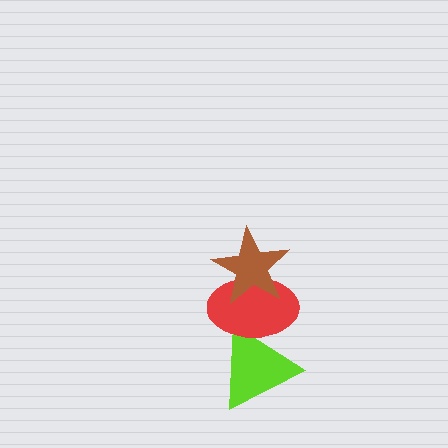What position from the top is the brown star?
The brown star is 1st from the top.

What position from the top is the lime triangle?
The lime triangle is 3rd from the top.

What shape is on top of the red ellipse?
The brown star is on top of the red ellipse.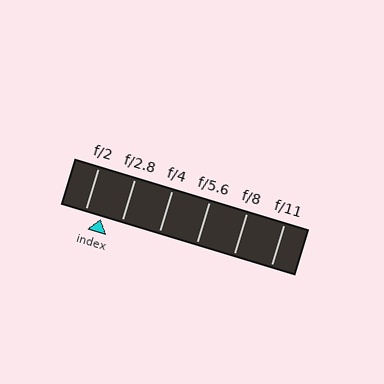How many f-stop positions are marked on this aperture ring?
There are 6 f-stop positions marked.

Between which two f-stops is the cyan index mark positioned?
The index mark is between f/2 and f/2.8.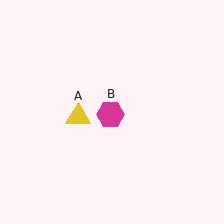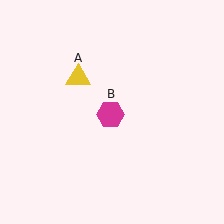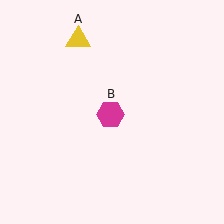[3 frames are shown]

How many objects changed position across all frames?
1 object changed position: yellow triangle (object A).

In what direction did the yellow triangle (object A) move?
The yellow triangle (object A) moved up.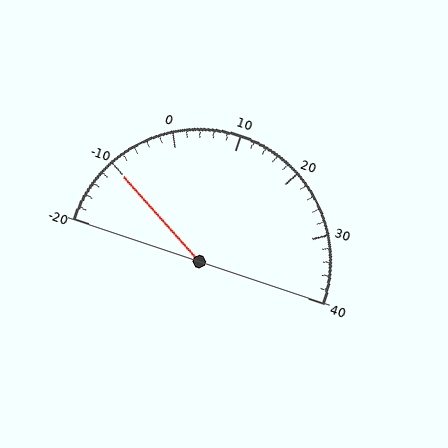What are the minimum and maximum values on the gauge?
The gauge ranges from -20 to 40.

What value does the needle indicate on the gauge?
The needle indicates approximately -10.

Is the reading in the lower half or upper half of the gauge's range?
The reading is in the lower half of the range (-20 to 40).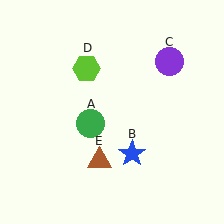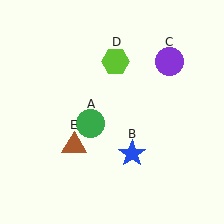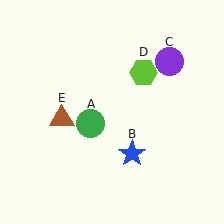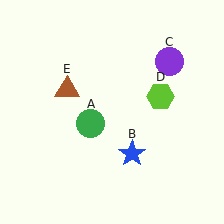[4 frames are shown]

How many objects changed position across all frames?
2 objects changed position: lime hexagon (object D), brown triangle (object E).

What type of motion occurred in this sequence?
The lime hexagon (object D), brown triangle (object E) rotated clockwise around the center of the scene.